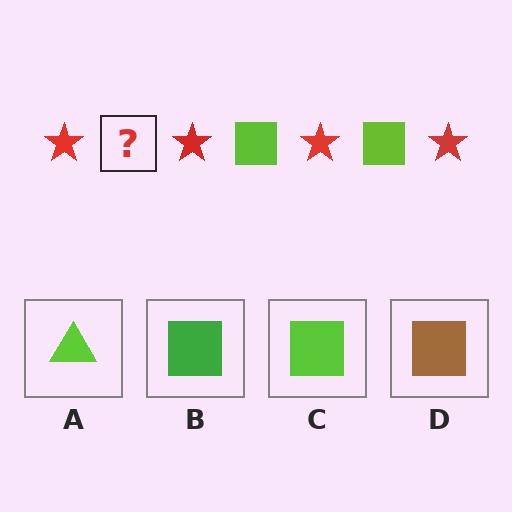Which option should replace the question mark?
Option C.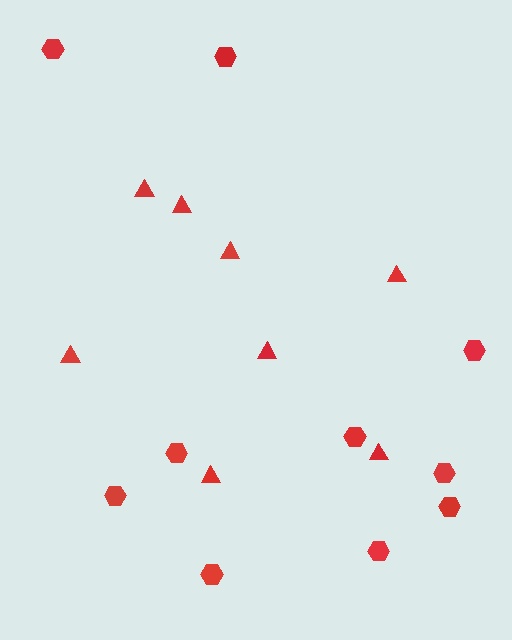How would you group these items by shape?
There are 2 groups: one group of triangles (8) and one group of hexagons (10).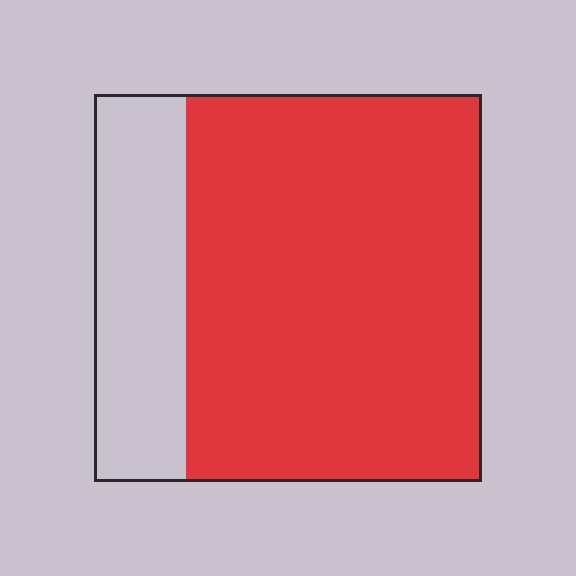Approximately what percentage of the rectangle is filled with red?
Approximately 75%.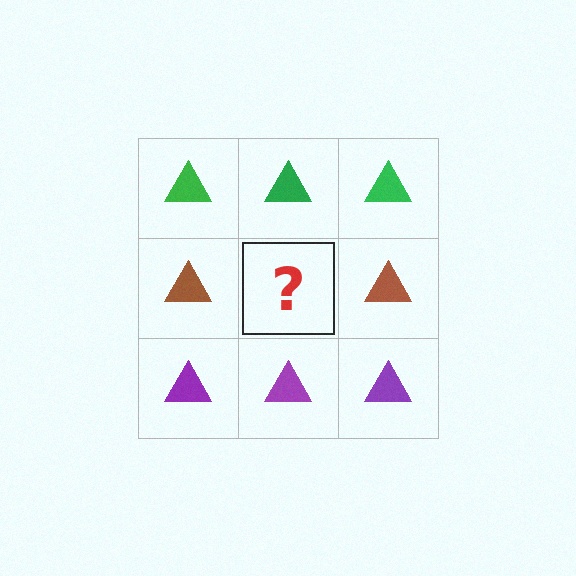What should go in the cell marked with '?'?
The missing cell should contain a brown triangle.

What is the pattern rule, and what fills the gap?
The rule is that each row has a consistent color. The gap should be filled with a brown triangle.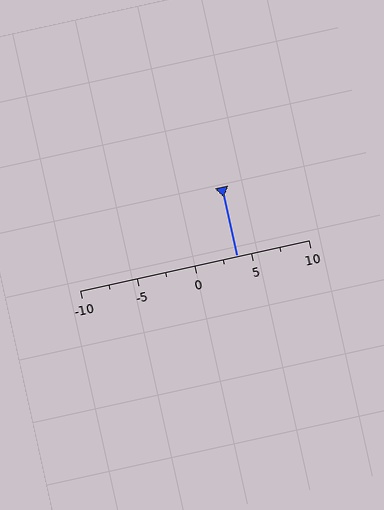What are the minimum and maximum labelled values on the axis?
The axis runs from -10 to 10.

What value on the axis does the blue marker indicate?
The marker indicates approximately 3.8.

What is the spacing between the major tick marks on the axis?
The major ticks are spaced 5 apart.